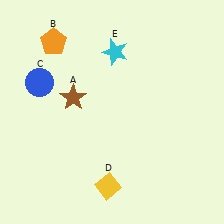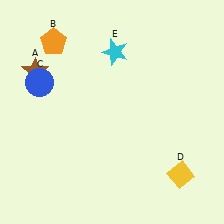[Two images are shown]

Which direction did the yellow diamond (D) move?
The yellow diamond (D) moved right.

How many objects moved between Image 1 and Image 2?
2 objects moved between the two images.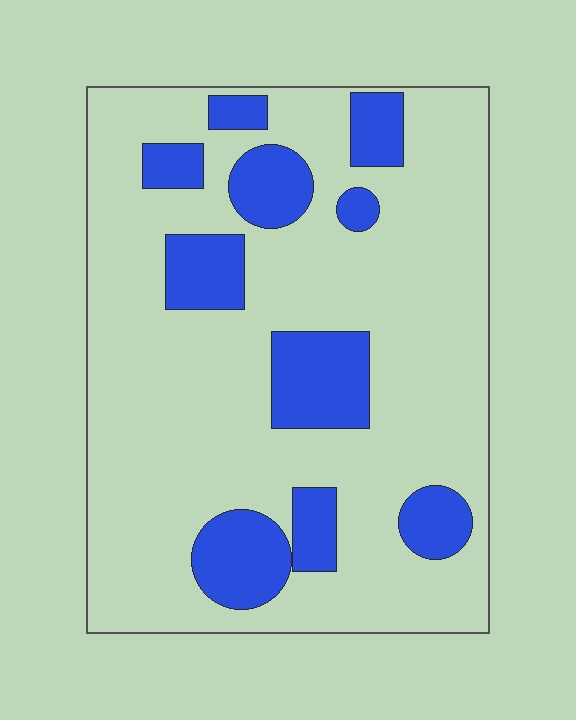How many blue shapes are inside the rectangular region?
10.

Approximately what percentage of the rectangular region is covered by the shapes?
Approximately 20%.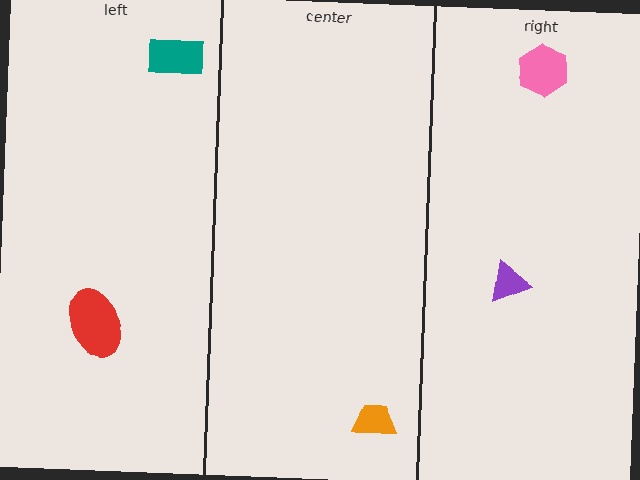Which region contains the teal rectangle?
The left region.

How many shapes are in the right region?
2.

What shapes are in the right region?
The purple triangle, the pink hexagon.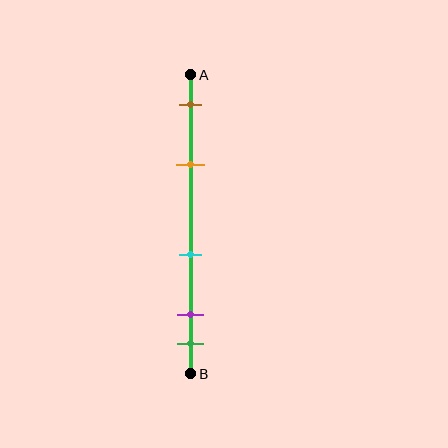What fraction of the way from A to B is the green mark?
The green mark is approximately 90% (0.9) of the way from A to B.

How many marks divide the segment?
There are 5 marks dividing the segment.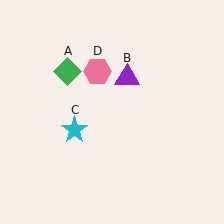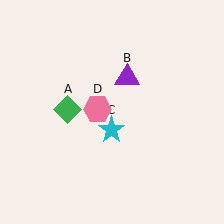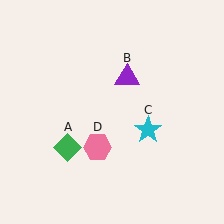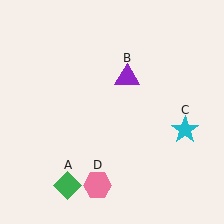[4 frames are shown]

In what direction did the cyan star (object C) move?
The cyan star (object C) moved right.